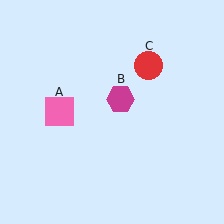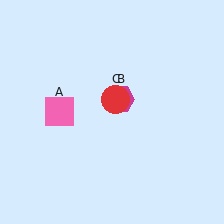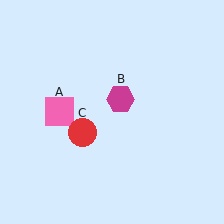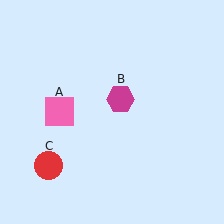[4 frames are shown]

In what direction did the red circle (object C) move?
The red circle (object C) moved down and to the left.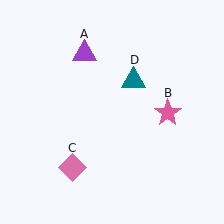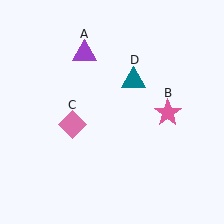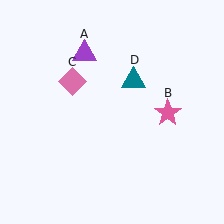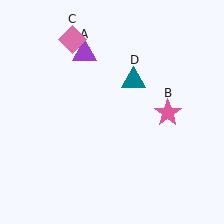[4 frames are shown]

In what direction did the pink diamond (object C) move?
The pink diamond (object C) moved up.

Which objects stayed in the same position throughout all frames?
Purple triangle (object A) and pink star (object B) and teal triangle (object D) remained stationary.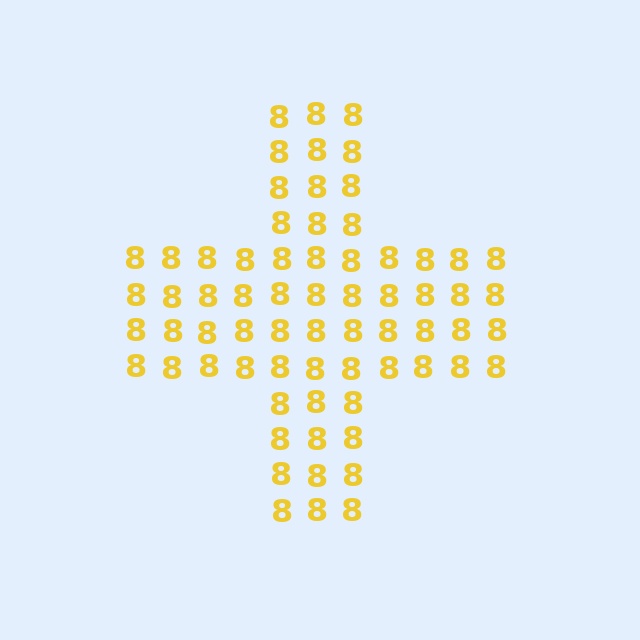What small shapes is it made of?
It is made of small digit 8's.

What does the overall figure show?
The overall figure shows a cross.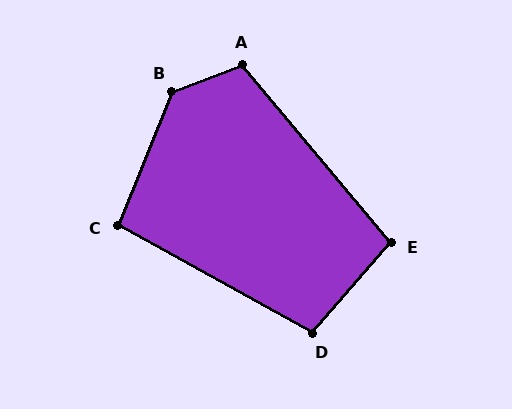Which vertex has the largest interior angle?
B, at approximately 133 degrees.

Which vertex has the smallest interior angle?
C, at approximately 97 degrees.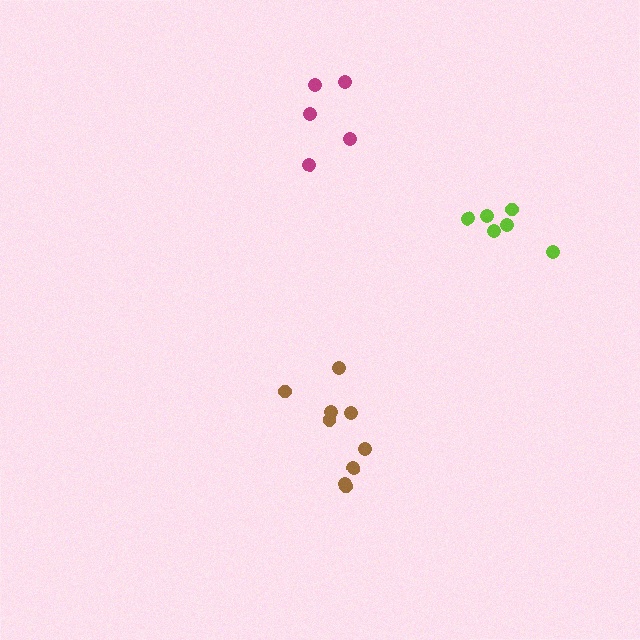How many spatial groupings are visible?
There are 3 spatial groupings.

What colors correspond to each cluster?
The clusters are colored: brown, lime, magenta.